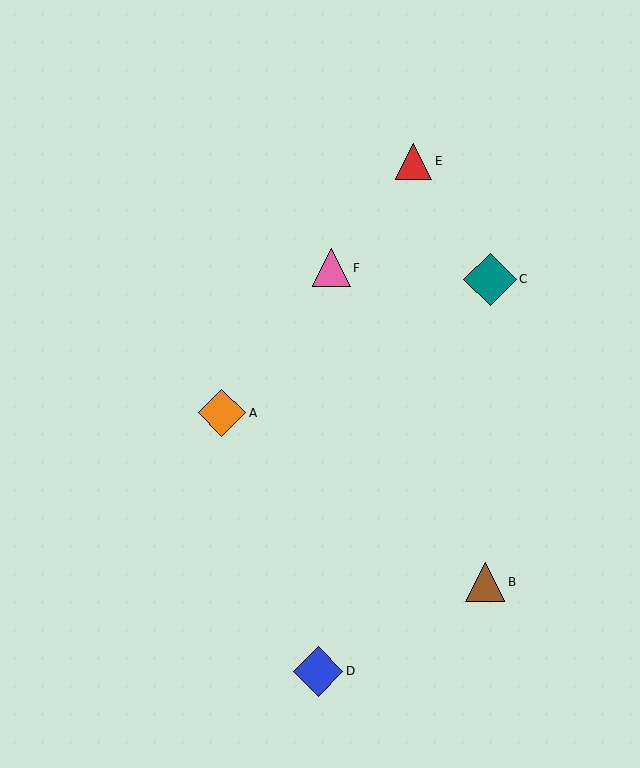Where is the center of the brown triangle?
The center of the brown triangle is at (485, 582).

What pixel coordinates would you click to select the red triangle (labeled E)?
Click at (413, 161) to select the red triangle E.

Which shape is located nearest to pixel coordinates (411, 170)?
The red triangle (labeled E) at (413, 161) is nearest to that location.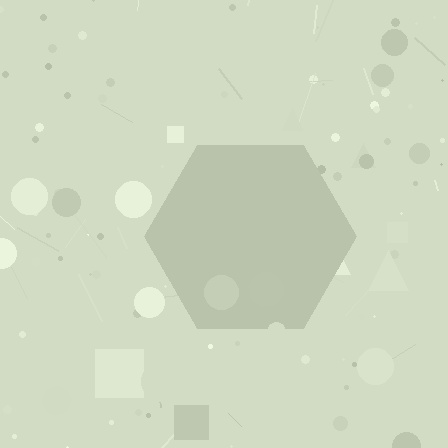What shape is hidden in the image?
A hexagon is hidden in the image.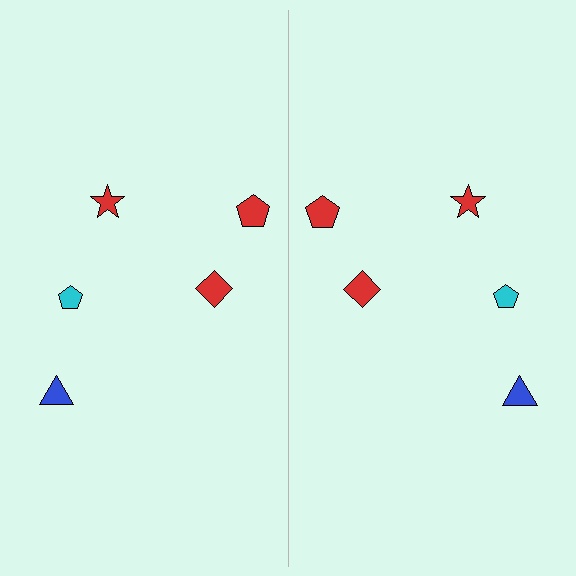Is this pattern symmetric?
Yes, this pattern has bilateral (reflection) symmetry.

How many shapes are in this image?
There are 10 shapes in this image.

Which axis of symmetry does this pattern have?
The pattern has a vertical axis of symmetry running through the center of the image.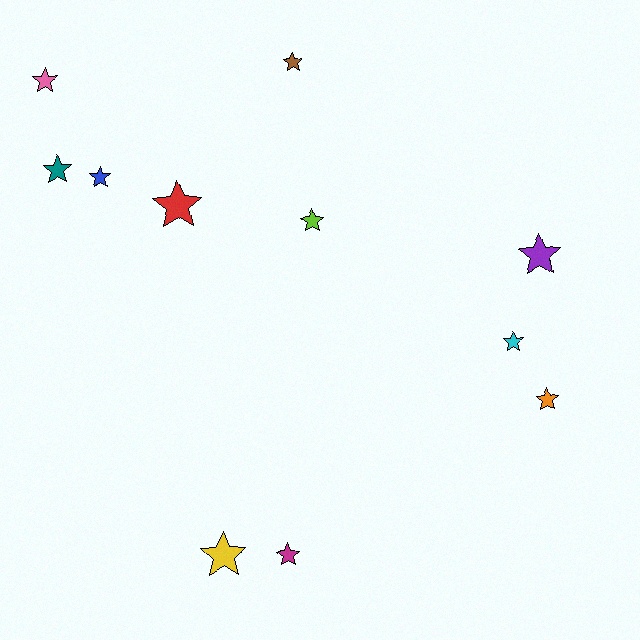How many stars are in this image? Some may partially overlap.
There are 11 stars.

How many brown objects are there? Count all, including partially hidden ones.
There is 1 brown object.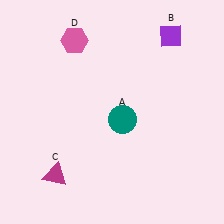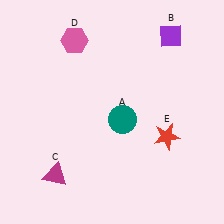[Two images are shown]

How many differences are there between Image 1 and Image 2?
There is 1 difference between the two images.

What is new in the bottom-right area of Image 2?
A red star (E) was added in the bottom-right area of Image 2.